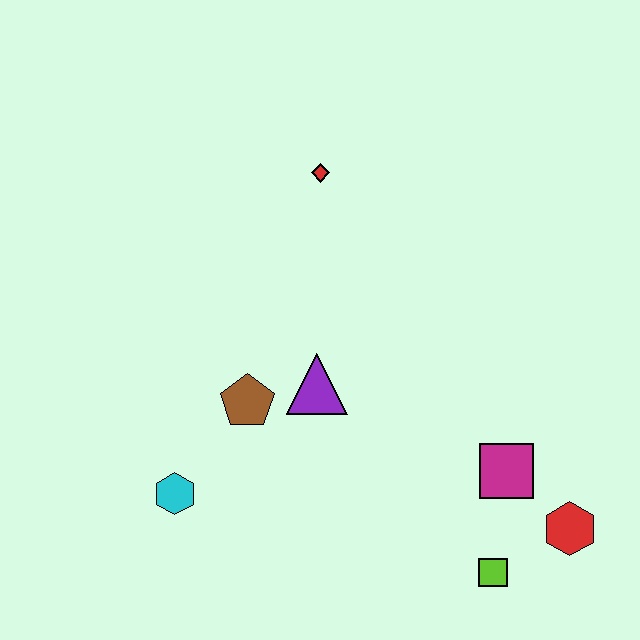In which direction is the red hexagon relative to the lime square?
The red hexagon is to the right of the lime square.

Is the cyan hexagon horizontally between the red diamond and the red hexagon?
No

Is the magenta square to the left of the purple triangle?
No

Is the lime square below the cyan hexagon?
Yes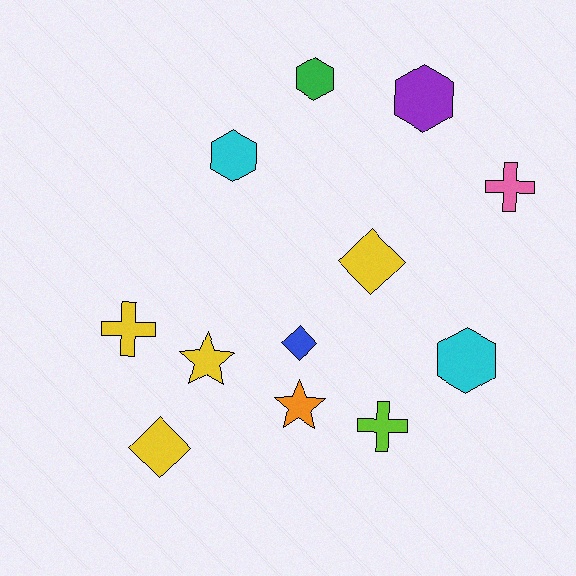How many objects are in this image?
There are 12 objects.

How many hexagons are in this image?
There are 4 hexagons.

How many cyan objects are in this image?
There are 2 cyan objects.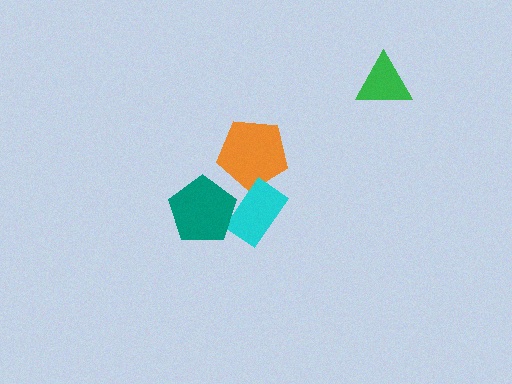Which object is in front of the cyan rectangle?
The teal pentagon is in front of the cyan rectangle.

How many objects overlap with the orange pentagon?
1 object overlaps with the orange pentagon.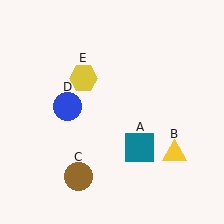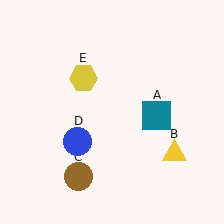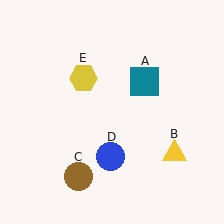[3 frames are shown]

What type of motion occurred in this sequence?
The teal square (object A), blue circle (object D) rotated counterclockwise around the center of the scene.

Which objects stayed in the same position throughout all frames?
Yellow triangle (object B) and brown circle (object C) and yellow hexagon (object E) remained stationary.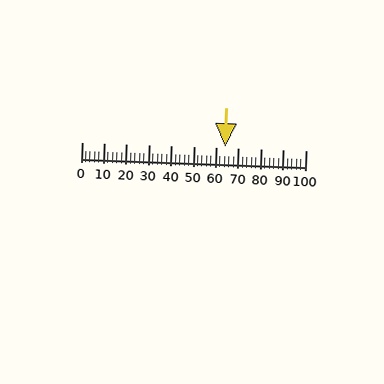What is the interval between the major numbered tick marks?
The major tick marks are spaced 10 units apart.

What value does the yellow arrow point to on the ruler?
The yellow arrow points to approximately 64.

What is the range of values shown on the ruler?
The ruler shows values from 0 to 100.